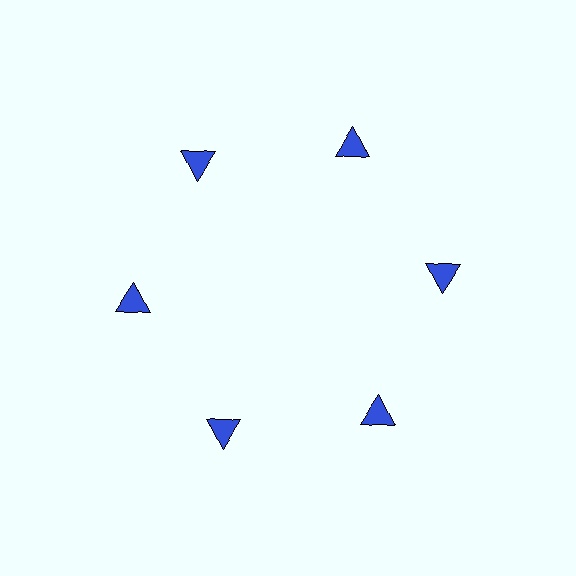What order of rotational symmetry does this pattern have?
This pattern has 6-fold rotational symmetry.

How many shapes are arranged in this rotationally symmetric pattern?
There are 6 shapes, arranged in 6 groups of 1.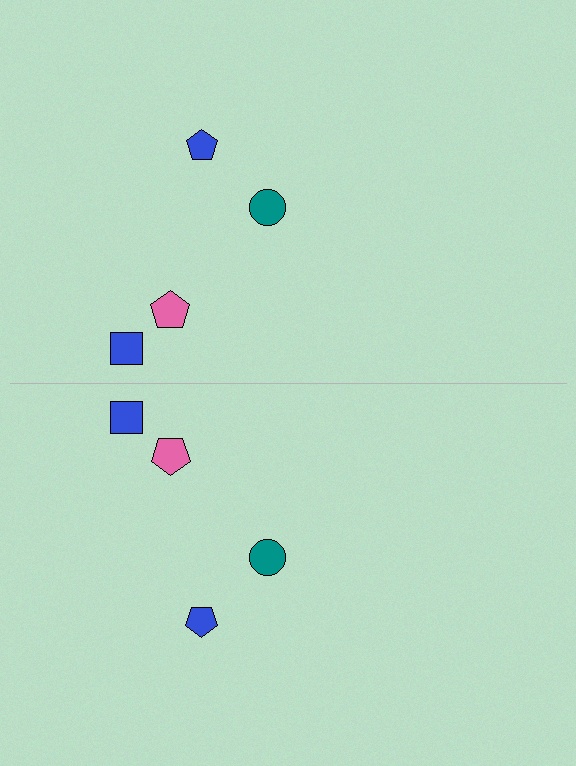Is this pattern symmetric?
Yes, this pattern has bilateral (reflection) symmetry.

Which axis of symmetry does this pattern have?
The pattern has a horizontal axis of symmetry running through the center of the image.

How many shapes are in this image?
There are 8 shapes in this image.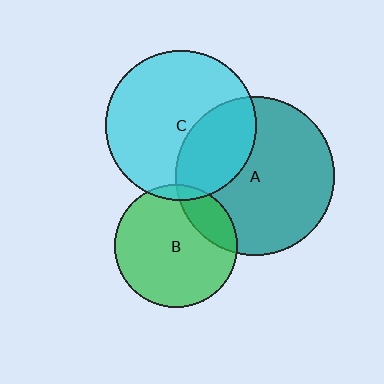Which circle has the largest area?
Circle A (teal).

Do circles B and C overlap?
Yes.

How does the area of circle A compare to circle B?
Approximately 1.7 times.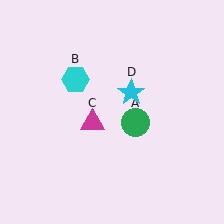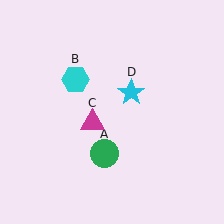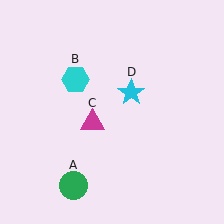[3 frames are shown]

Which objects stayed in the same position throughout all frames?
Cyan hexagon (object B) and magenta triangle (object C) and cyan star (object D) remained stationary.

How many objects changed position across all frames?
1 object changed position: green circle (object A).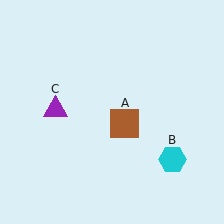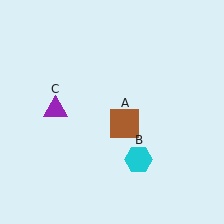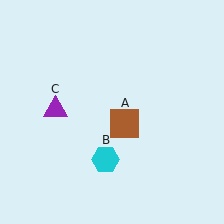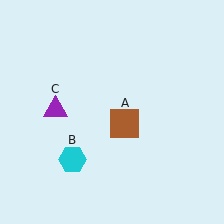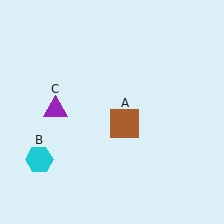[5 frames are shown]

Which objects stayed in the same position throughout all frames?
Brown square (object A) and purple triangle (object C) remained stationary.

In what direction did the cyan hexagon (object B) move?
The cyan hexagon (object B) moved left.